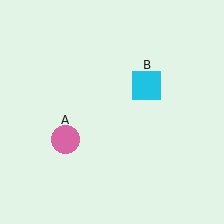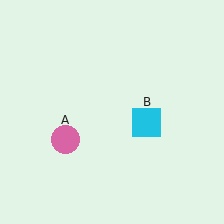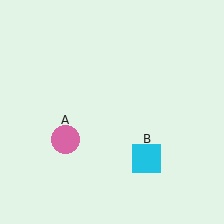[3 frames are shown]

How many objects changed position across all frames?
1 object changed position: cyan square (object B).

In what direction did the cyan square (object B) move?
The cyan square (object B) moved down.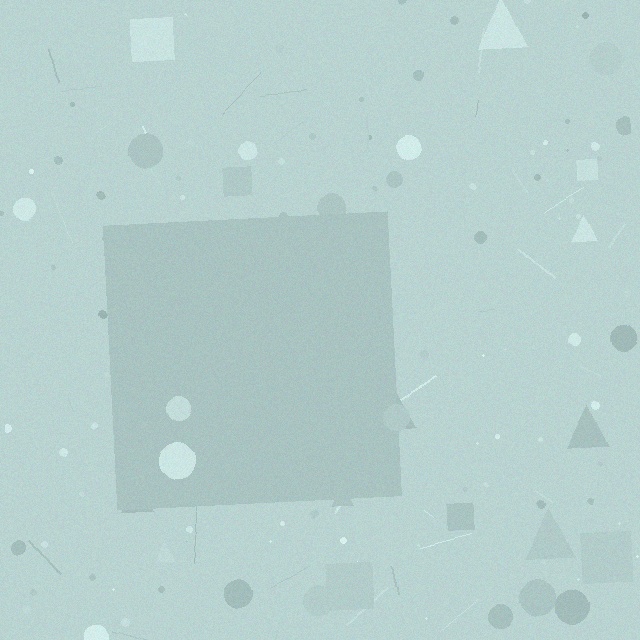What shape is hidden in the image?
A square is hidden in the image.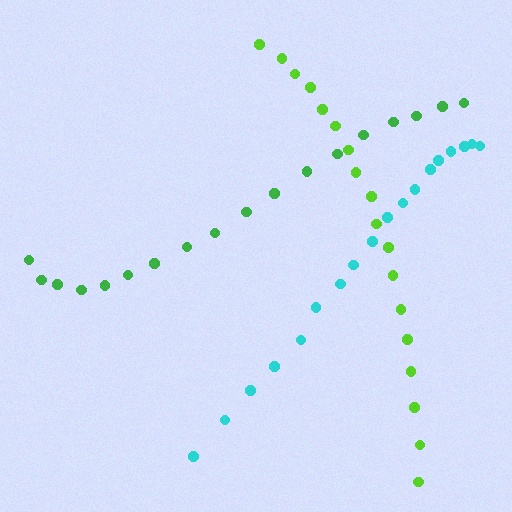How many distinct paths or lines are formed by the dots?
There are 3 distinct paths.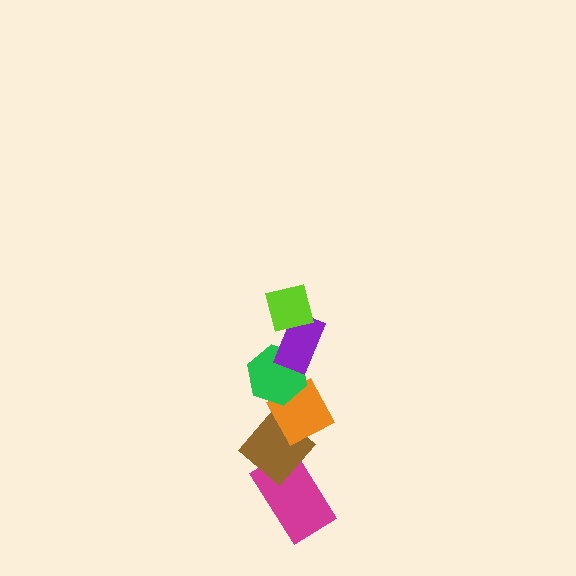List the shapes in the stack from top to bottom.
From top to bottom: the lime square, the purple rectangle, the green hexagon, the orange diamond, the brown diamond, the magenta rectangle.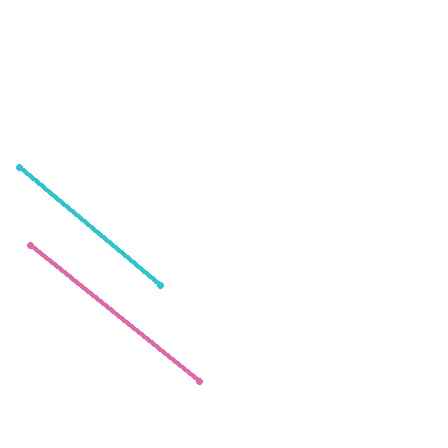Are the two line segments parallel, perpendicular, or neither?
Parallel — their directions differ by only 1.1°.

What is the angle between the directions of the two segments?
Approximately 1 degree.